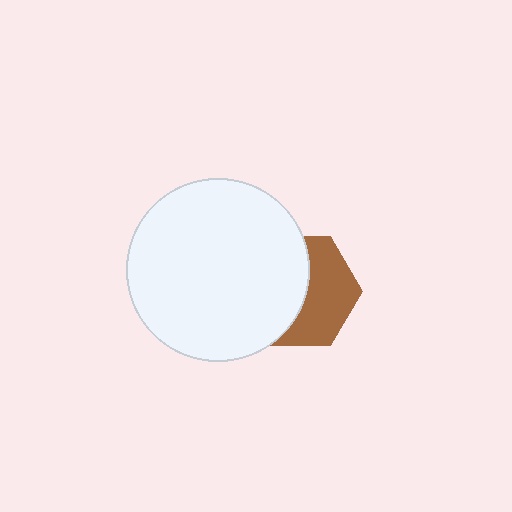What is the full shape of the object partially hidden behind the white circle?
The partially hidden object is a brown hexagon.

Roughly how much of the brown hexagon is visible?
About half of it is visible (roughly 48%).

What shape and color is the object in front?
The object in front is a white circle.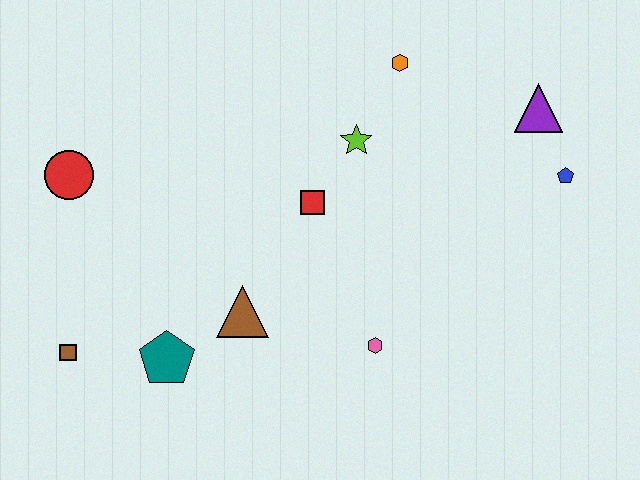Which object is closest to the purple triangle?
The blue pentagon is closest to the purple triangle.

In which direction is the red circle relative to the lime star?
The red circle is to the left of the lime star.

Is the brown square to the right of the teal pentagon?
No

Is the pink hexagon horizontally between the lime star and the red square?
No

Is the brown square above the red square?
No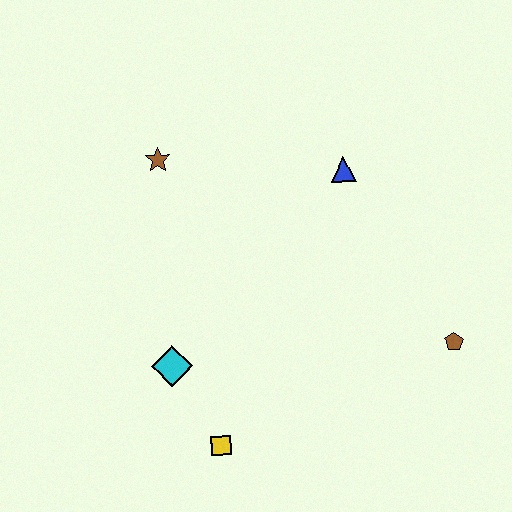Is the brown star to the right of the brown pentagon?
No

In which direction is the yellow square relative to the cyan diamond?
The yellow square is below the cyan diamond.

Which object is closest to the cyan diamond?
The yellow square is closest to the cyan diamond.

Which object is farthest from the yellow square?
The blue triangle is farthest from the yellow square.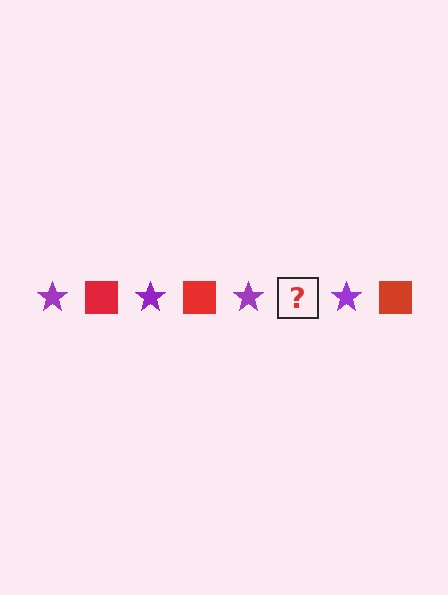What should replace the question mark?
The question mark should be replaced with a red square.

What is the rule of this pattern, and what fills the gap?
The rule is that the pattern alternates between purple star and red square. The gap should be filled with a red square.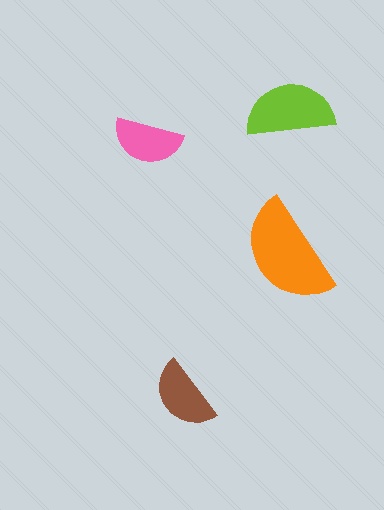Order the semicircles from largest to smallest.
the orange one, the lime one, the brown one, the pink one.